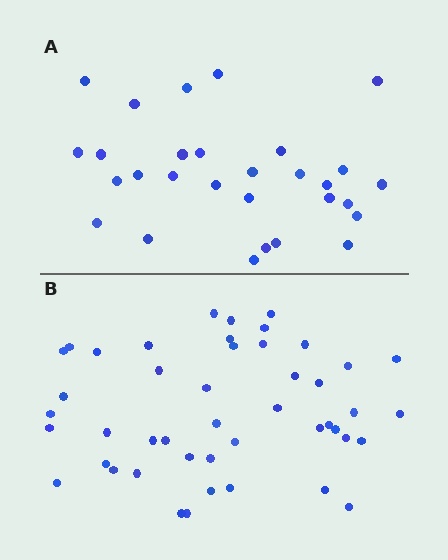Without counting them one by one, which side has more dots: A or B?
Region B (the bottom region) has more dots.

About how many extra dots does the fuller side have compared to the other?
Region B has approximately 15 more dots than region A.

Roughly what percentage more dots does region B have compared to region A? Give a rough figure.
About 60% more.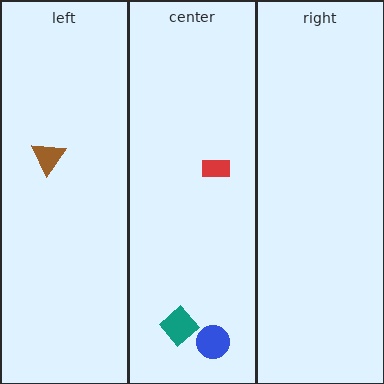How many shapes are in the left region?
1.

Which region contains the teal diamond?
The center region.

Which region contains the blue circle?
The center region.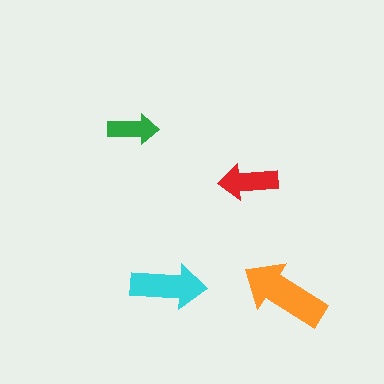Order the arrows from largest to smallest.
the orange one, the cyan one, the red one, the green one.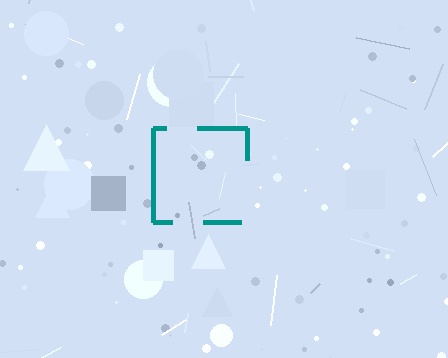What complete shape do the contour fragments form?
The contour fragments form a square.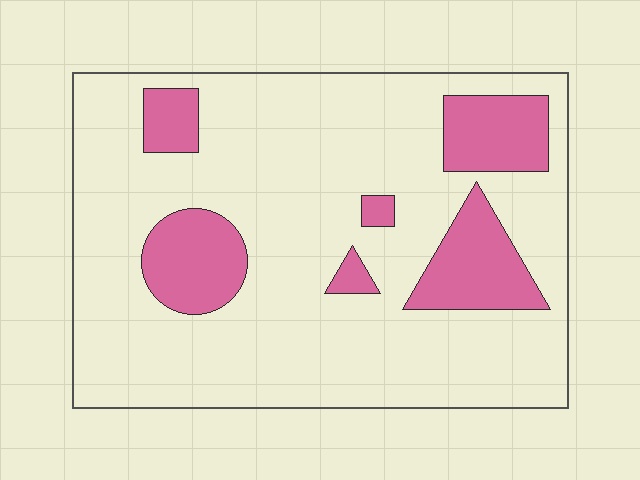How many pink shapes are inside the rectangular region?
6.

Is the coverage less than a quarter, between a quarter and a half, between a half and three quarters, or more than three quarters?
Less than a quarter.